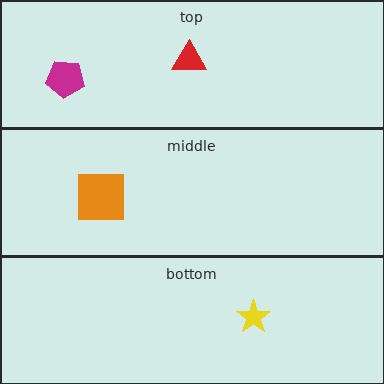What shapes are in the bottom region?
The yellow star.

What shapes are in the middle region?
The orange square.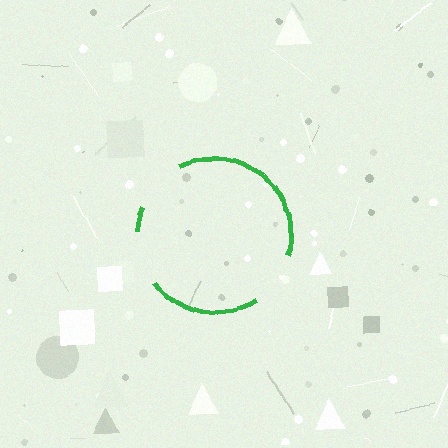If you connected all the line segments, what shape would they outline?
They would outline a circle.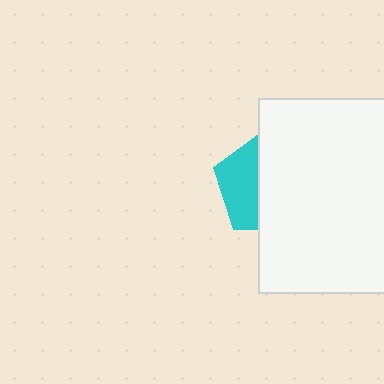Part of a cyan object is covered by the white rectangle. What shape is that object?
It is a pentagon.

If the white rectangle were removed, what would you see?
You would see the complete cyan pentagon.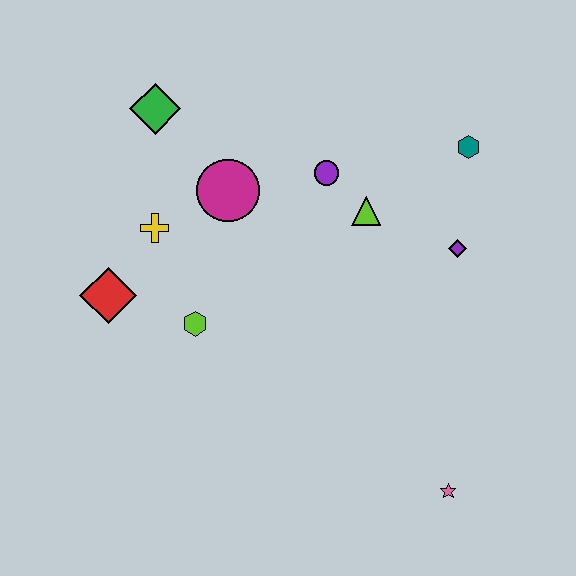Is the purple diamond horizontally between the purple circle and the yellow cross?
No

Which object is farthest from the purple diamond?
The red diamond is farthest from the purple diamond.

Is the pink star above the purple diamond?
No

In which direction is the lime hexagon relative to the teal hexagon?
The lime hexagon is to the left of the teal hexagon.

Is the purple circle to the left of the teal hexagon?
Yes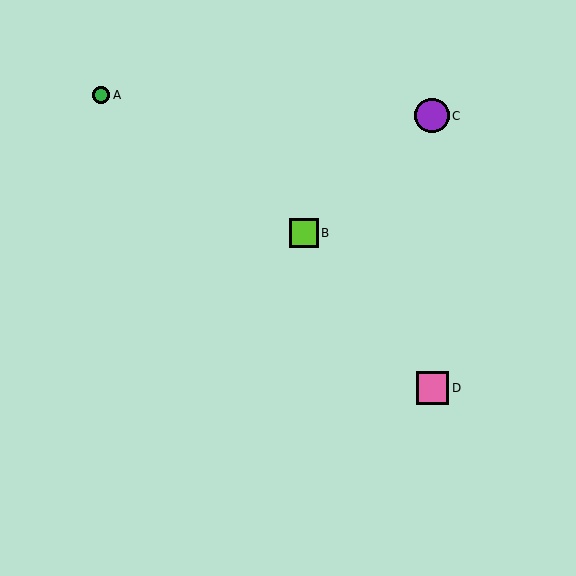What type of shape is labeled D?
Shape D is a pink square.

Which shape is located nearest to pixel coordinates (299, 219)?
The lime square (labeled B) at (304, 233) is nearest to that location.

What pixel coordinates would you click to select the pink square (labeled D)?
Click at (433, 388) to select the pink square D.